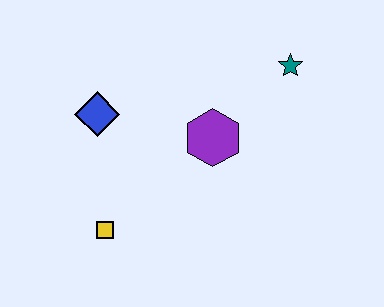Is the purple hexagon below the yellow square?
No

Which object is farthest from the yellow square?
The teal star is farthest from the yellow square.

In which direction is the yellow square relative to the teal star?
The yellow square is to the left of the teal star.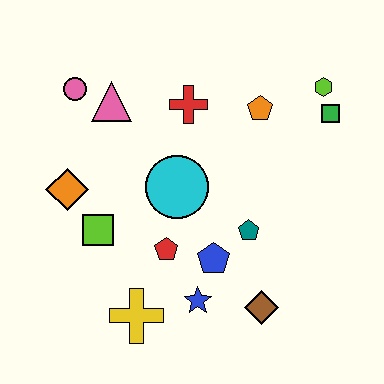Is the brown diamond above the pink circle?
No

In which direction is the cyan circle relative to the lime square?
The cyan circle is to the right of the lime square.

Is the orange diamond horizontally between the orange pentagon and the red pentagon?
No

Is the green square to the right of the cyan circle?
Yes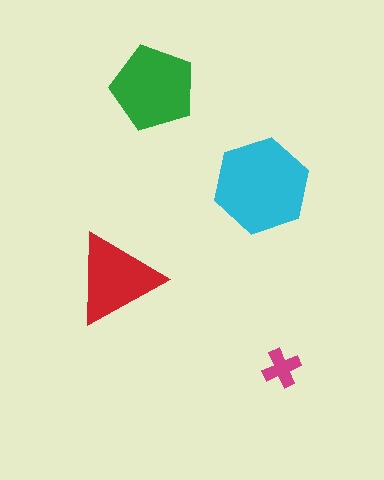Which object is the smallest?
The magenta cross.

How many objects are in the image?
There are 4 objects in the image.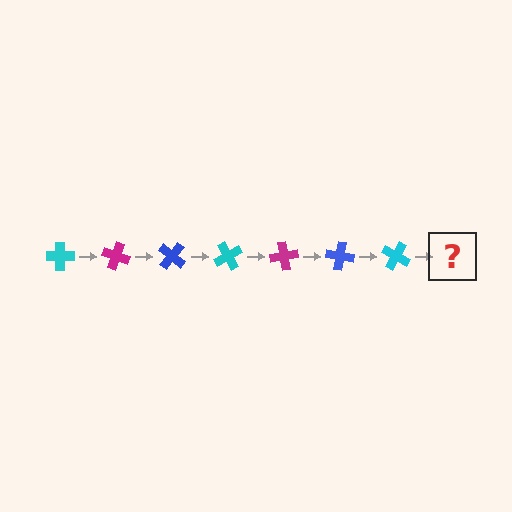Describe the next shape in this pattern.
It should be a magenta cross, rotated 140 degrees from the start.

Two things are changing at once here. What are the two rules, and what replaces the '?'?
The two rules are that it rotates 20 degrees each step and the color cycles through cyan, magenta, and blue. The '?' should be a magenta cross, rotated 140 degrees from the start.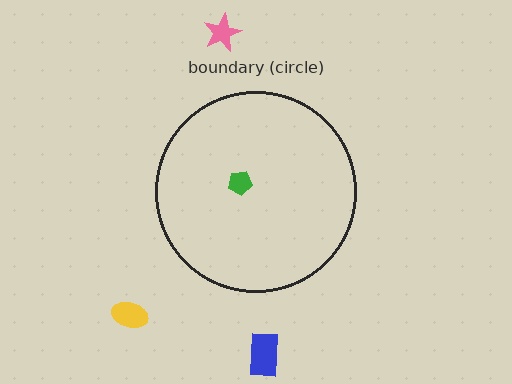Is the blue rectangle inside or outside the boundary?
Outside.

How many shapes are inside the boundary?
1 inside, 3 outside.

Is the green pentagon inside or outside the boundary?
Inside.